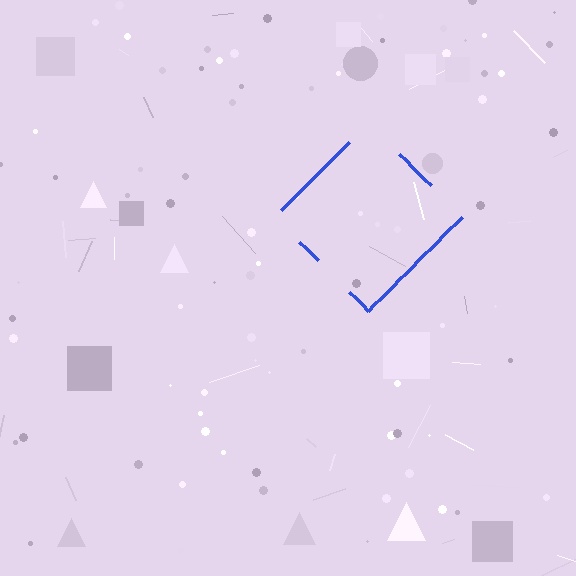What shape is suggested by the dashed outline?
The dashed outline suggests a diamond.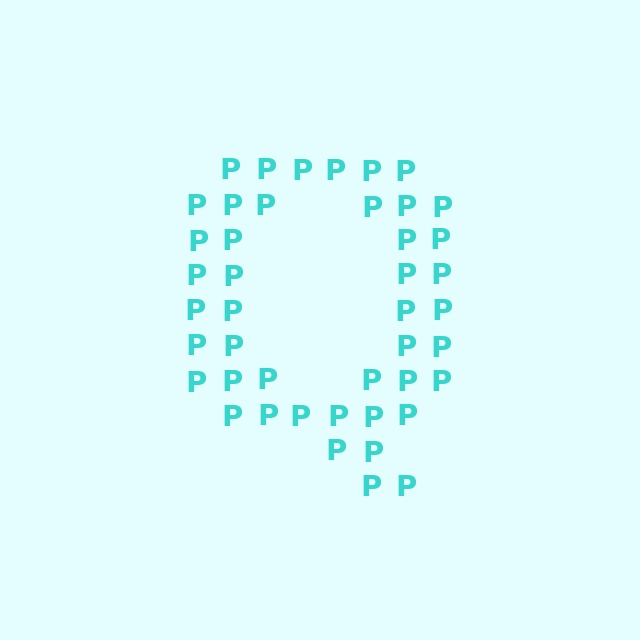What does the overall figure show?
The overall figure shows the letter Q.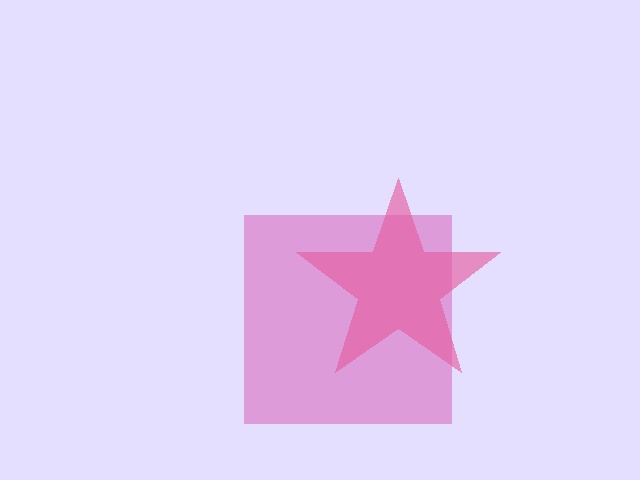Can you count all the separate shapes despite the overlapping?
Yes, there are 2 separate shapes.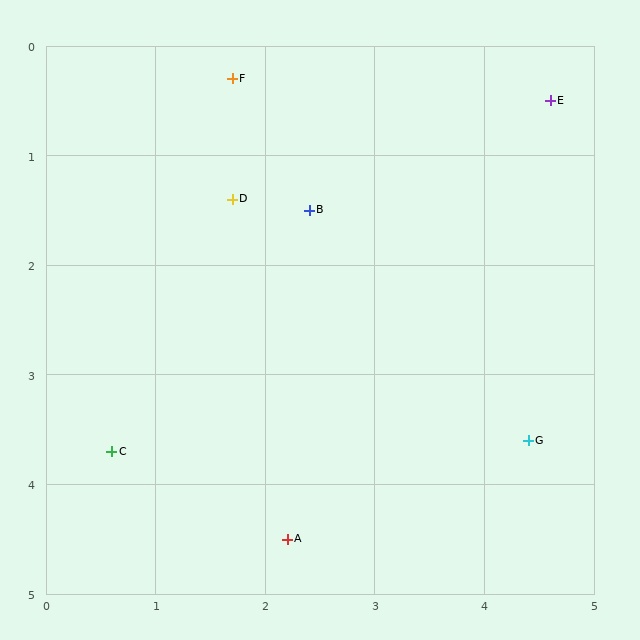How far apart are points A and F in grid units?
Points A and F are about 4.2 grid units apart.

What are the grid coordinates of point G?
Point G is at approximately (4.4, 3.6).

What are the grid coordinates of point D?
Point D is at approximately (1.7, 1.4).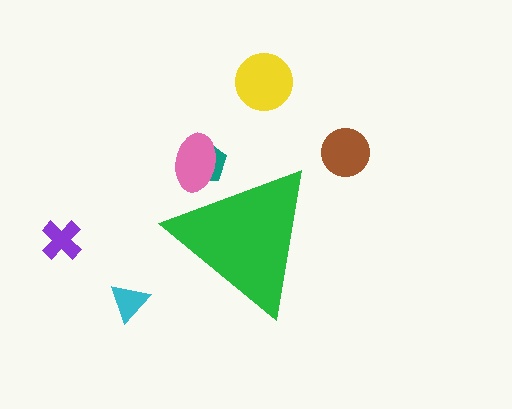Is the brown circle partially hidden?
No, the brown circle is fully visible.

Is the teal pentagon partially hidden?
Yes, the teal pentagon is partially hidden behind the green triangle.